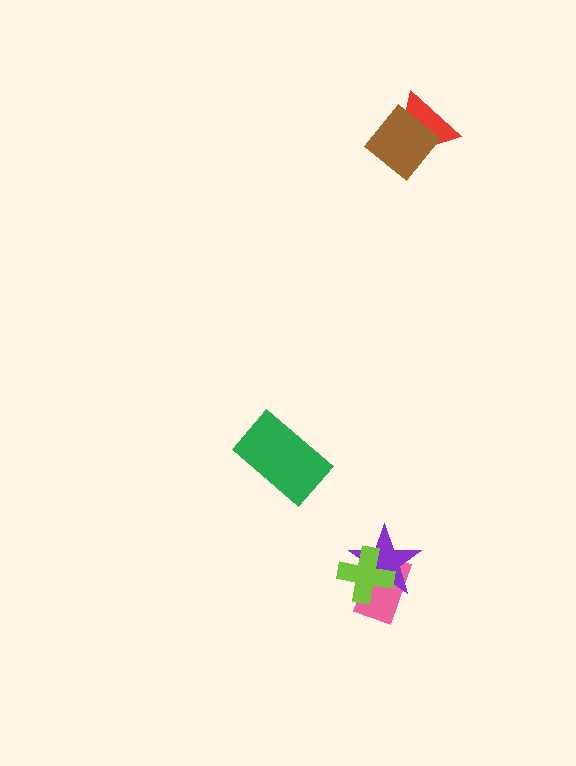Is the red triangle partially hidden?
Yes, it is partially covered by another shape.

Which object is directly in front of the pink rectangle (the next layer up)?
The purple star is directly in front of the pink rectangle.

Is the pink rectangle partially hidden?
Yes, it is partially covered by another shape.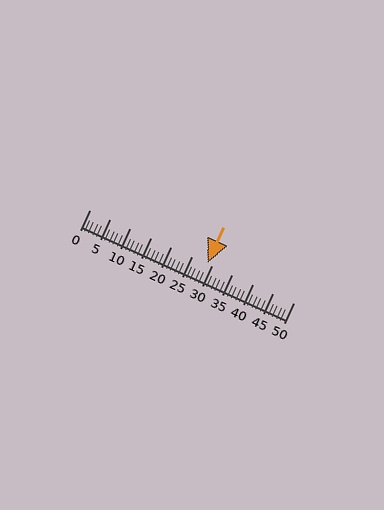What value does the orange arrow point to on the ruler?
The orange arrow points to approximately 29.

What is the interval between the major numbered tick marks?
The major tick marks are spaced 5 units apart.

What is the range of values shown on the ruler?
The ruler shows values from 0 to 50.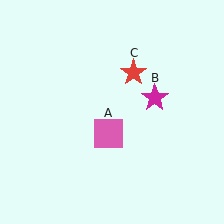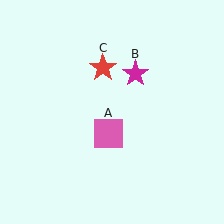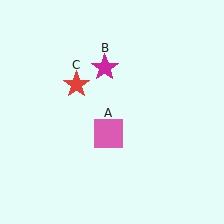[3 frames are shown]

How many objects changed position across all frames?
2 objects changed position: magenta star (object B), red star (object C).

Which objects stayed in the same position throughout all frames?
Pink square (object A) remained stationary.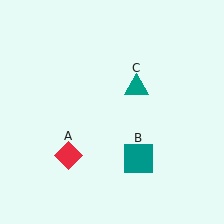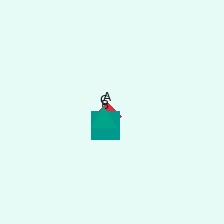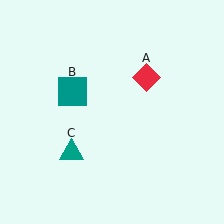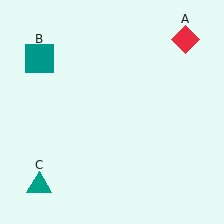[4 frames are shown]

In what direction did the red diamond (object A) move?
The red diamond (object A) moved up and to the right.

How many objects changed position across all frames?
3 objects changed position: red diamond (object A), teal square (object B), teal triangle (object C).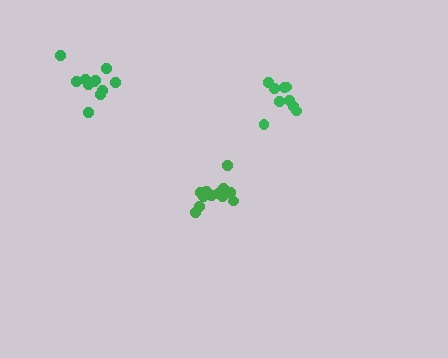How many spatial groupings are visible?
There are 3 spatial groupings.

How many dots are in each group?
Group 1: 9 dots, Group 2: 14 dots, Group 3: 11 dots (34 total).